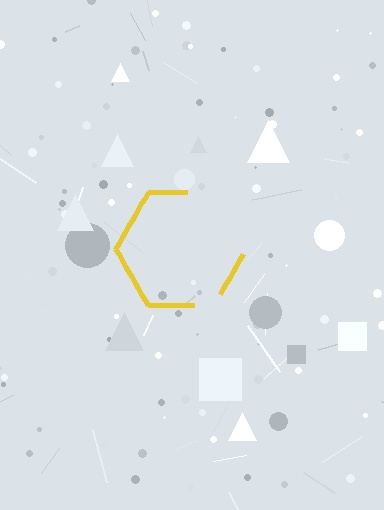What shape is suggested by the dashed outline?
The dashed outline suggests a hexagon.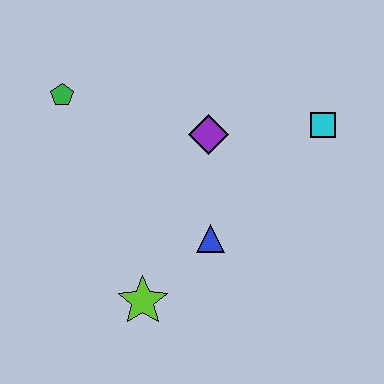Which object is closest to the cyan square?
The purple diamond is closest to the cyan square.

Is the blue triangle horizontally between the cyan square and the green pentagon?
Yes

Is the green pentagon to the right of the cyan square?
No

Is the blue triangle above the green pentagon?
No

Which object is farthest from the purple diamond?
The lime star is farthest from the purple diamond.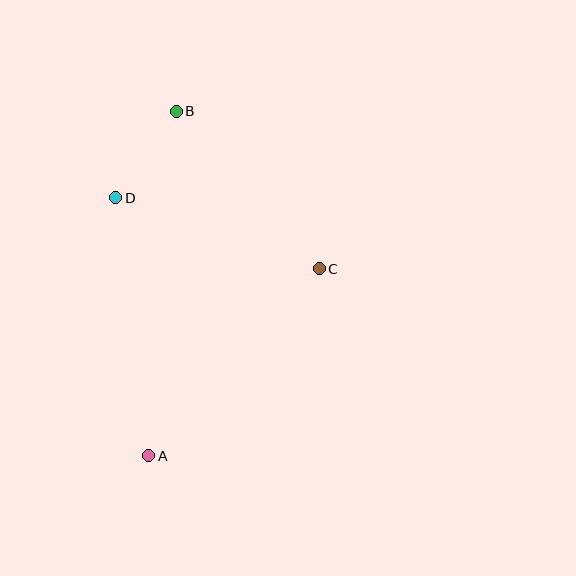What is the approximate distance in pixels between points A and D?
The distance between A and D is approximately 260 pixels.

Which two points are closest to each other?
Points B and D are closest to each other.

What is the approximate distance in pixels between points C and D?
The distance between C and D is approximately 215 pixels.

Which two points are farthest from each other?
Points A and B are farthest from each other.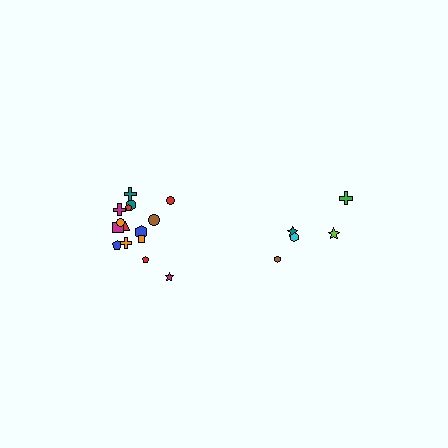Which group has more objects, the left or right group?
The left group.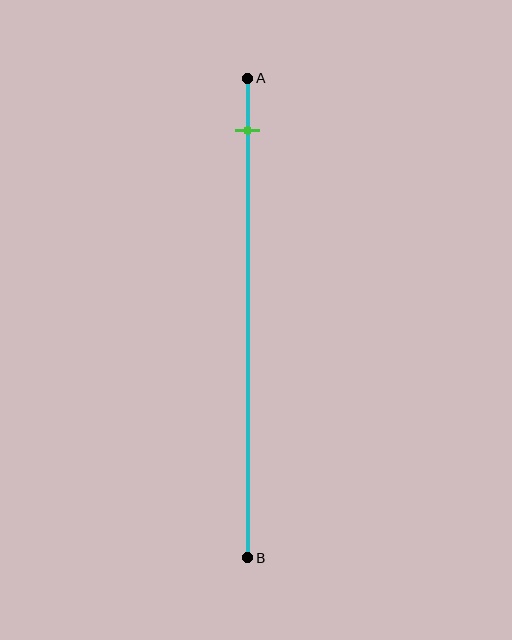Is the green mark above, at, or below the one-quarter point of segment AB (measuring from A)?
The green mark is above the one-quarter point of segment AB.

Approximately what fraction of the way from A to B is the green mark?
The green mark is approximately 10% of the way from A to B.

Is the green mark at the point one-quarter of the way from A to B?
No, the mark is at about 10% from A, not at the 25% one-quarter point.